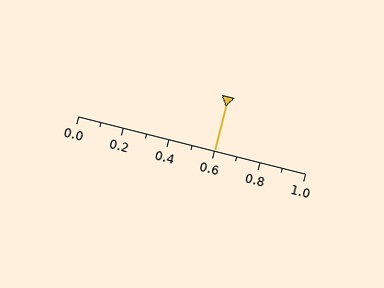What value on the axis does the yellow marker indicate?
The marker indicates approximately 0.6.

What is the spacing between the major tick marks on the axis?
The major ticks are spaced 0.2 apart.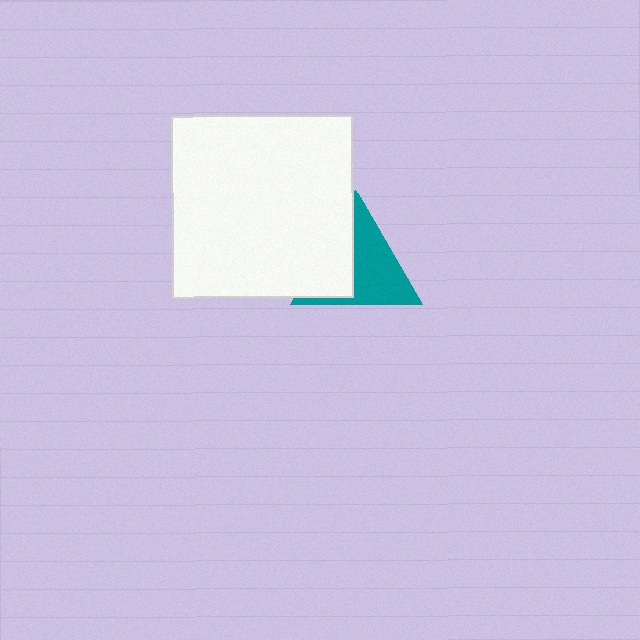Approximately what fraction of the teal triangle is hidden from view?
Roughly 39% of the teal triangle is hidden behind the white square.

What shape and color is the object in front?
The object in front is a white square.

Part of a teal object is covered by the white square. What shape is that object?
It is a triangle.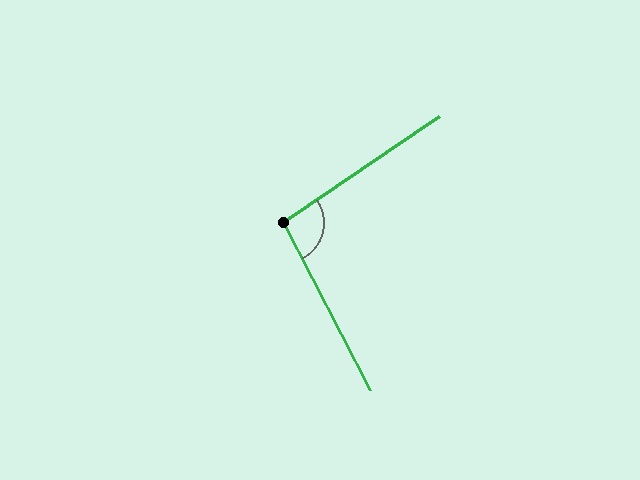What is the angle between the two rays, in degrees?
Approximately 97 degrees.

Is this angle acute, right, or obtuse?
It is obtuse.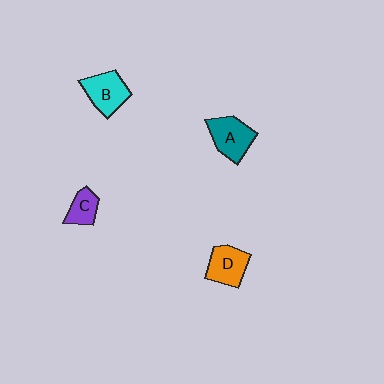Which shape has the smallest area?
Shape C (purple).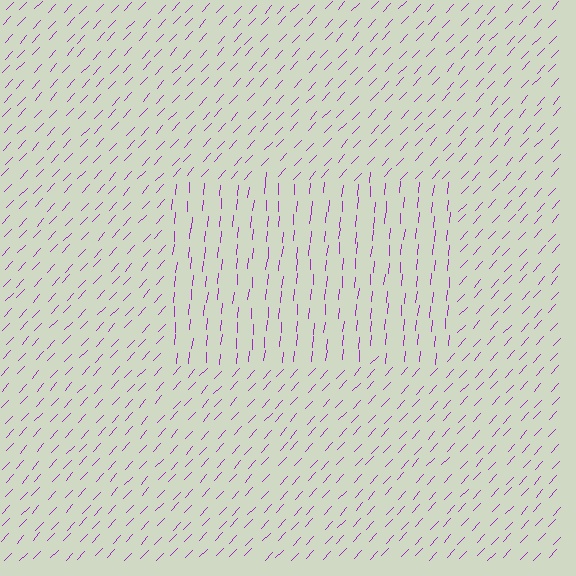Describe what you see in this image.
The image is filled with small purple line segments. A rectangle region in the image has lines oriented differently from the surrounding lines, creating a visible texture boundary.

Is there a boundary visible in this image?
Yes, there is a texture boundary formed by a change in line orientation.